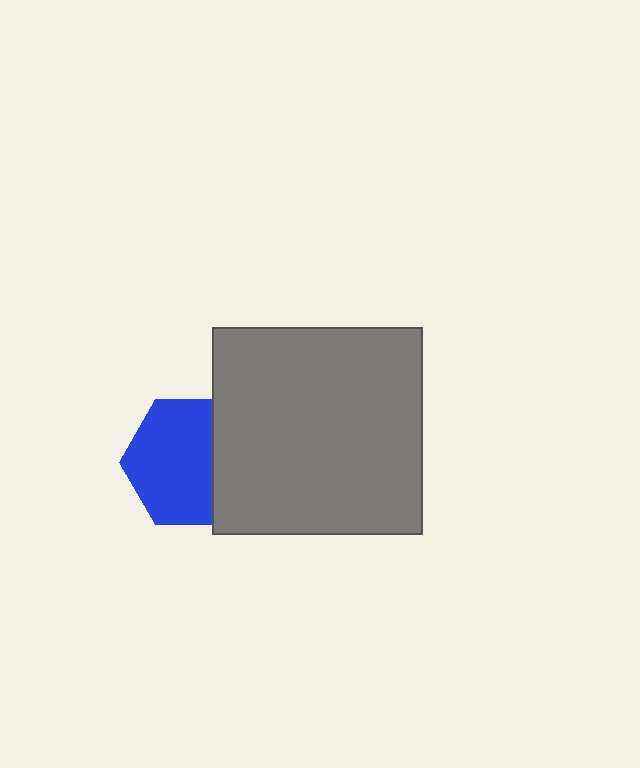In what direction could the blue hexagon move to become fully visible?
The blue hexagon could move left. That would shift it out from behind the gray rectangle entirely.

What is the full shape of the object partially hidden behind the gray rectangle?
The partially hidden object is a blue hexagon.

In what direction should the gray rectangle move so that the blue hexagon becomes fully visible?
The gray rectangle should move right. That is the shortest direction to clear the overlap and leave the blue hexagon fully visible.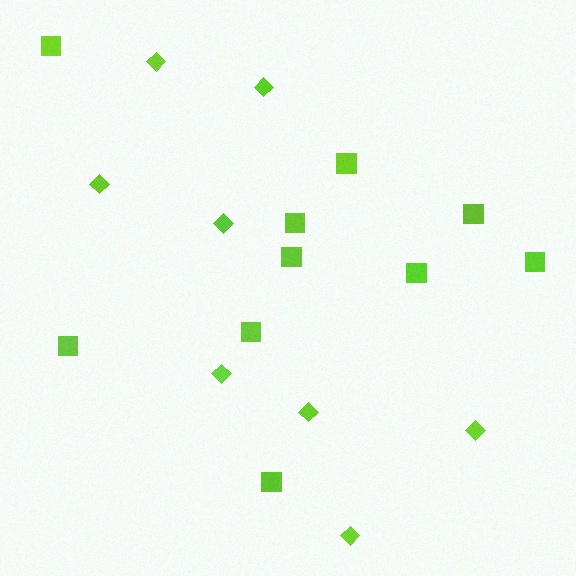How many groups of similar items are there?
There are 2 groups: one group of diamonds (8) and one group of squares (10).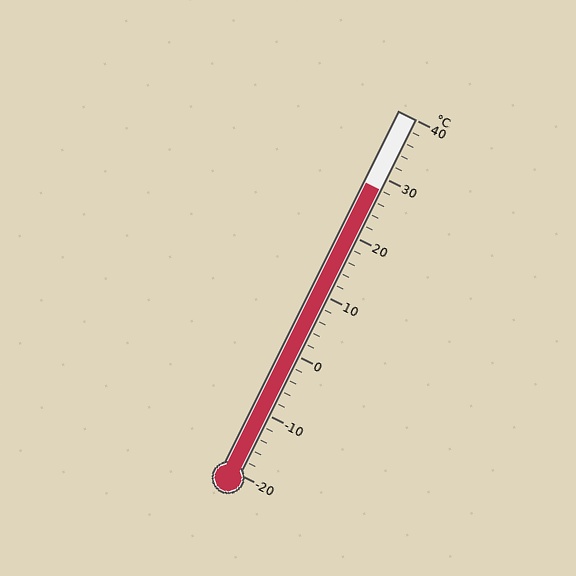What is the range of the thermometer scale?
The thermometer scale ranges from -20°C to 40°C.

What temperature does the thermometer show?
The thermometer shows approximately 28°C.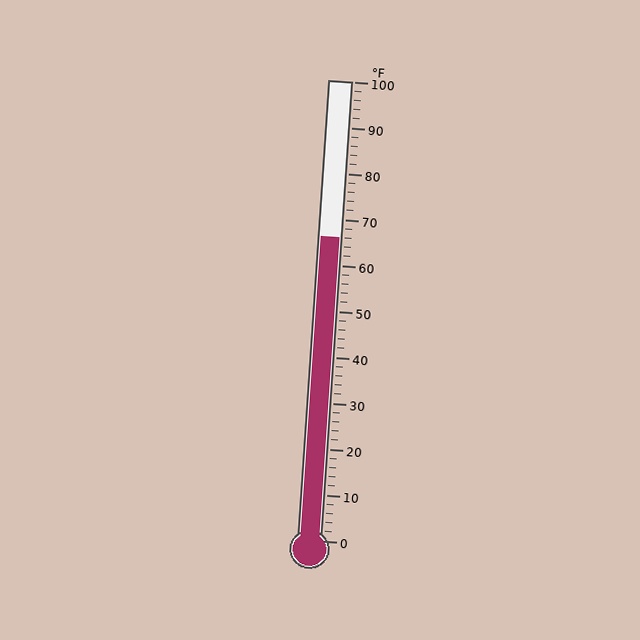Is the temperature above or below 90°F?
The temperature is below 90°F.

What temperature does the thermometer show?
The thermometer shows approximately 66°F.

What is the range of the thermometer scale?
The thermometer scale ranges from 0°F to 100°F.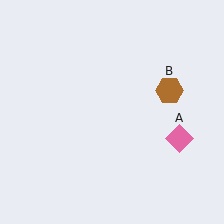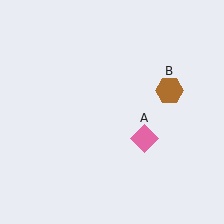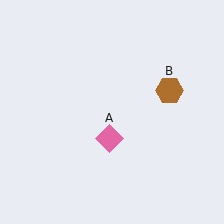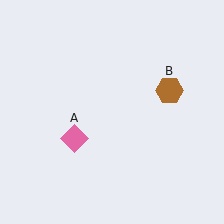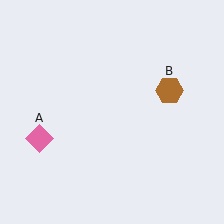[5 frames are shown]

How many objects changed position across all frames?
1 object changed position: pink diamond (object A).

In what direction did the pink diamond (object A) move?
The pink diamond (object A) moved left.